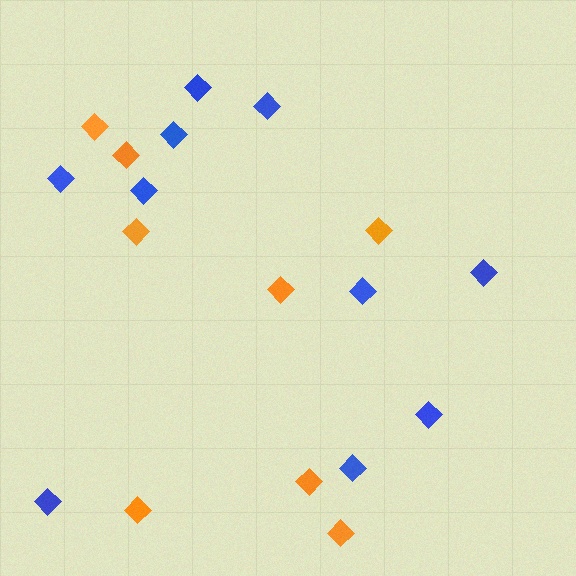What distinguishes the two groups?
There are 2 groups: one group of orange diamonds (8) and one group of blue diamonds (10).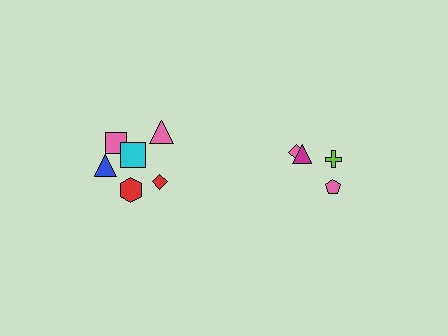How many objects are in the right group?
There are 4 objects.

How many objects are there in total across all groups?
There are 10 objects.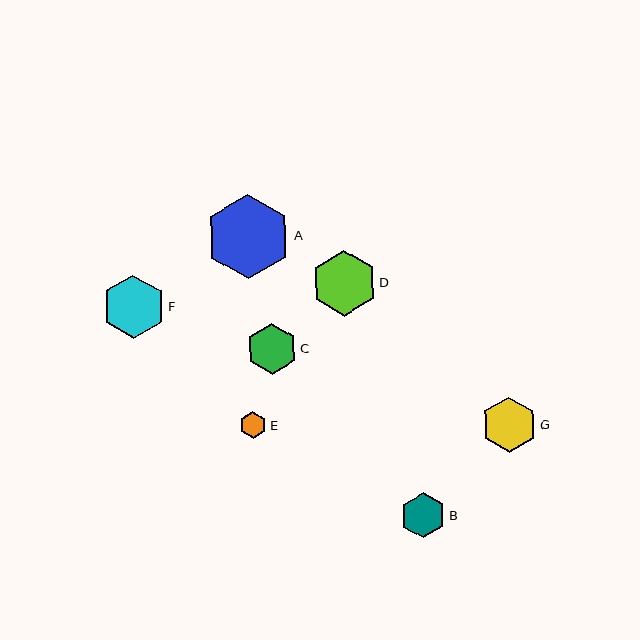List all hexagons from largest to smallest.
From largest to smallest: A, D, F, G, C, B, E.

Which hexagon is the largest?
Hexagon A is the largest with a size of approximately 85 pixels.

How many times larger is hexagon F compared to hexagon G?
Hexagon F is approximately 1.1 times the size of hexagon G.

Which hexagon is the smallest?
Hexagon E is the smallest with a size of approximately 27 pixels.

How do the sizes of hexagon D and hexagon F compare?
Hexagon D and hexagon F are approximately the same size.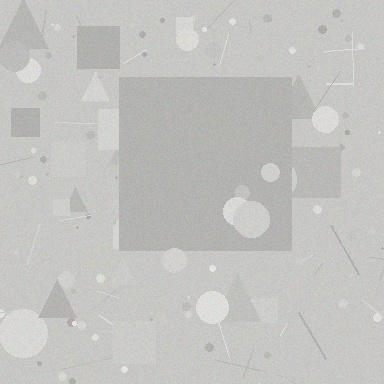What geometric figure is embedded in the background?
A square is embedded in the background.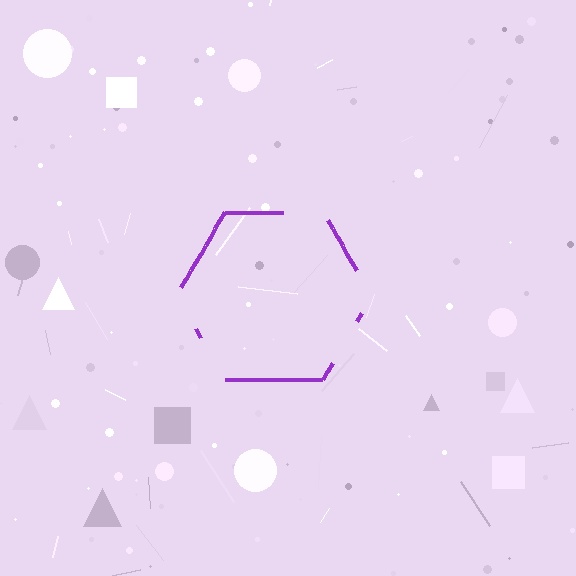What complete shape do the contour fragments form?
The contour fragments form a hexagon.